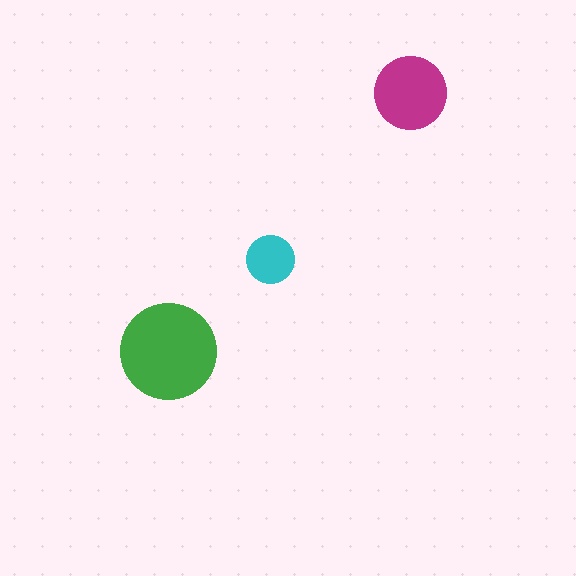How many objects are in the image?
There are 3 objects in the image.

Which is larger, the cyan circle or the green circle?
The green one.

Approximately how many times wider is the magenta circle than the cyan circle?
About 1.5 times wider.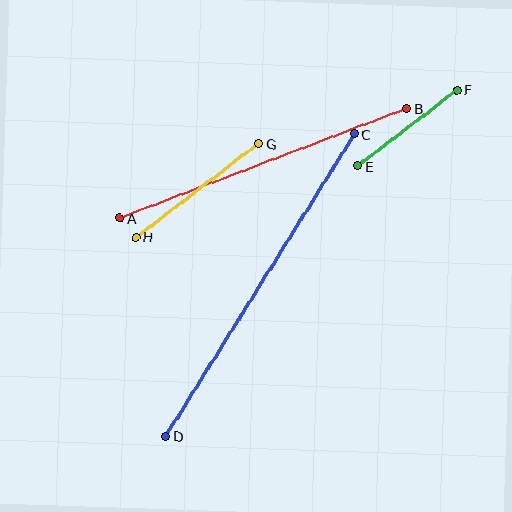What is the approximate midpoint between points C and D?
The midpoint is at approximately (260, 285) pixels.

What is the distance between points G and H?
The distance is approximately 154 pixels.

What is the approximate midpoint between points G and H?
The midpoint is at approximately (197, 190) pixels.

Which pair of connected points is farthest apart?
Points C and D are farthest apart.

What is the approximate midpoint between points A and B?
The midpoint is at approximately (263, 163) pixels.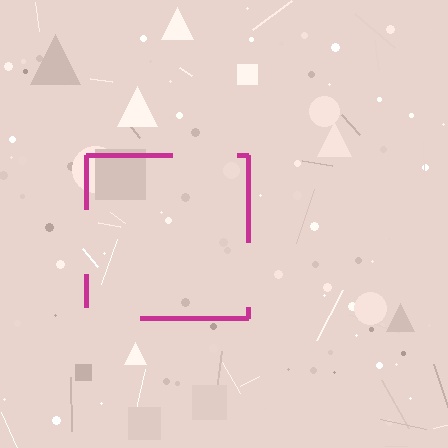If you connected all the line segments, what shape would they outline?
They would outline a square.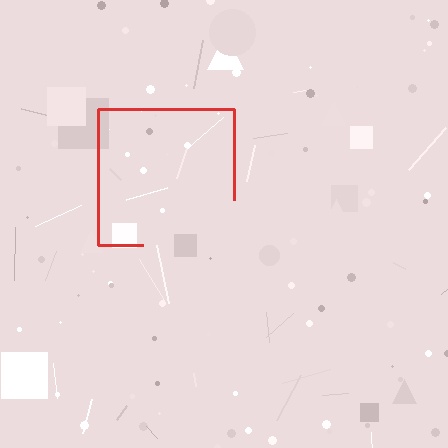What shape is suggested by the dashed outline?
The dashed outline suggests a square.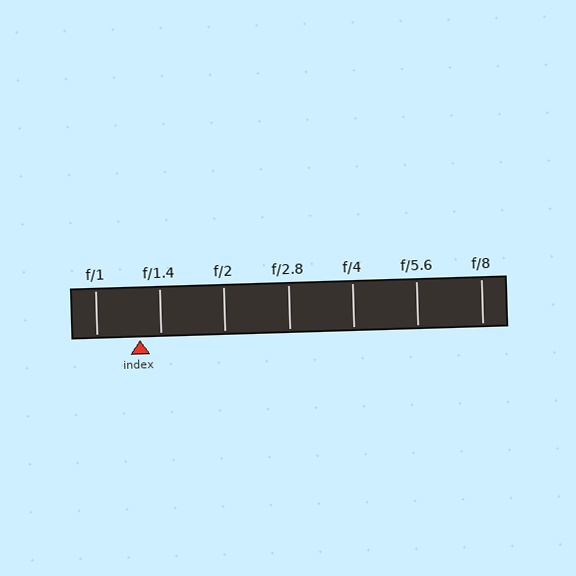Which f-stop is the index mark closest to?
The index mark is closest to f/1.4.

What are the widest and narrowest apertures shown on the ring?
The widest aperture shown is f/1 and the narrowest is f/8.